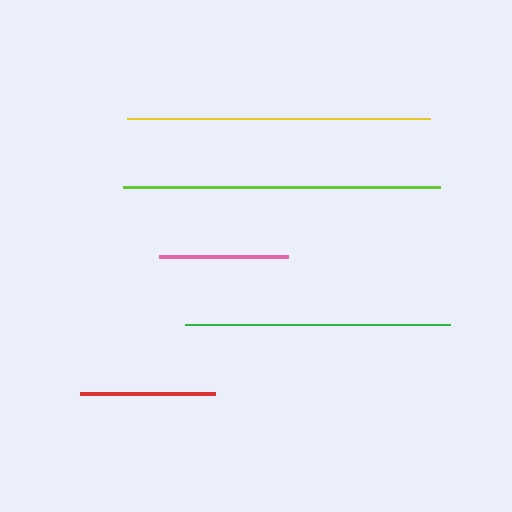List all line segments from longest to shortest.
From longest to shortest: lime, yellow, green, red, pink.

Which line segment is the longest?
The lime line is the longest at approximately 317 pixels.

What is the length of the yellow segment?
The yellow segment is approximately 303 pixels long.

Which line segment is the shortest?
The pink line is the shortest at approximately 129 pixels.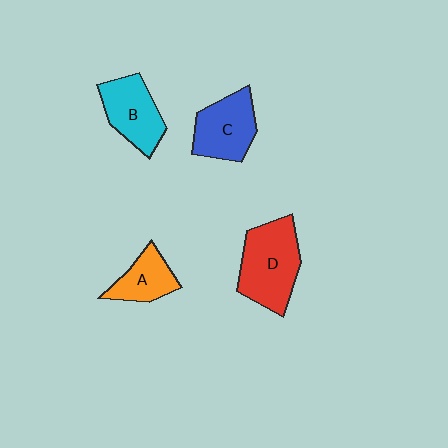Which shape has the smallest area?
Shape A (orange).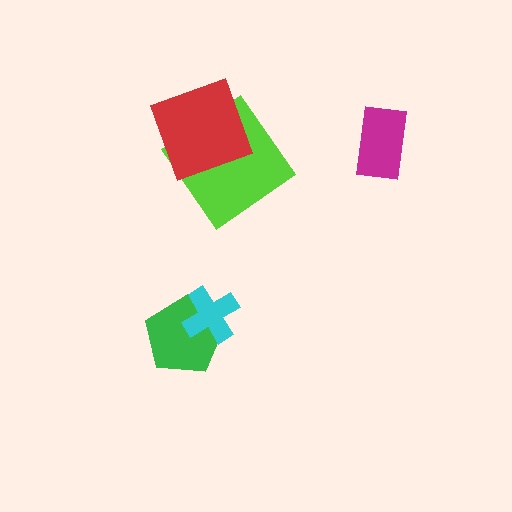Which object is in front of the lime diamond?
The red square is in front of the lime diamond.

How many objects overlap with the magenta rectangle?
0 objects overlap with the magenta rectangle.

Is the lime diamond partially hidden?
Yes, it is partially covered by another shape.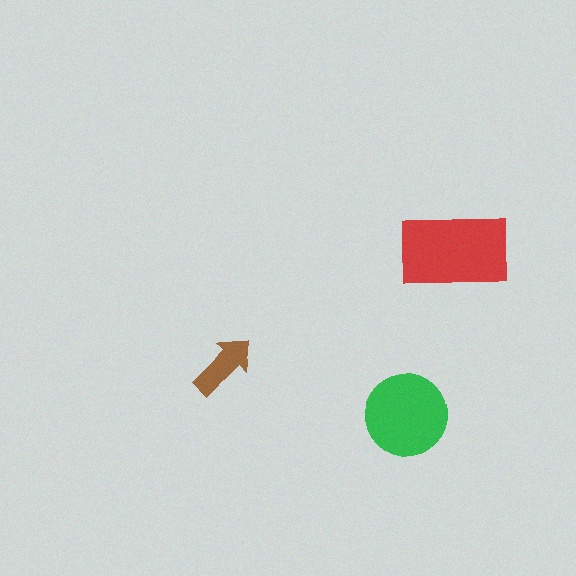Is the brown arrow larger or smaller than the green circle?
Smaller.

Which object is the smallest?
The brown arrow.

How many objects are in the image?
There are 3 objects in the image.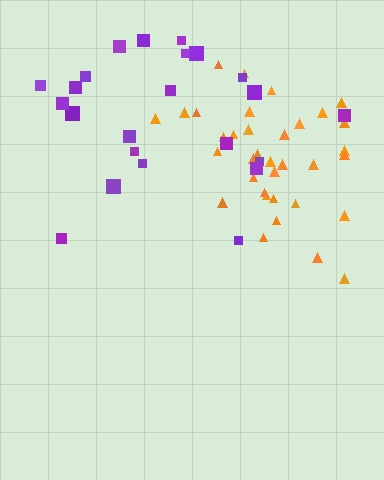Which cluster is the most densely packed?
Orange.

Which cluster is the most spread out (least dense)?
Purple.